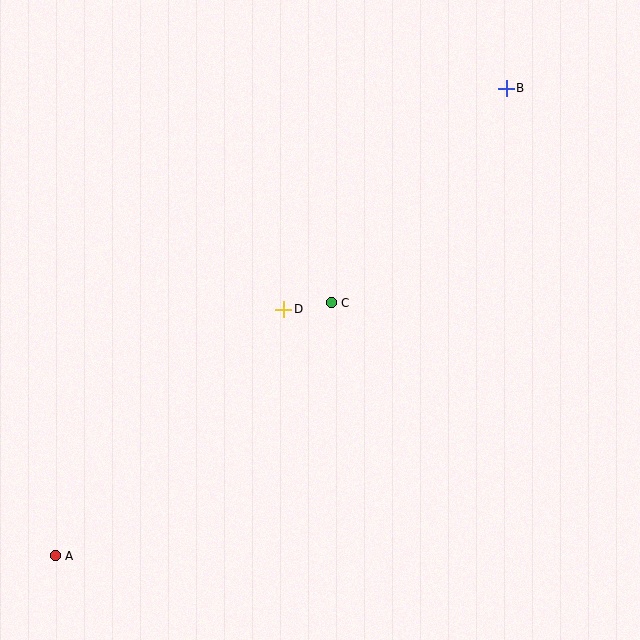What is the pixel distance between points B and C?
The distance between B and C is 277 pixels.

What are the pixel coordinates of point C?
Point C is at (331, 303).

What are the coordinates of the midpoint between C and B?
The midpoint between C and B is at (419, 196).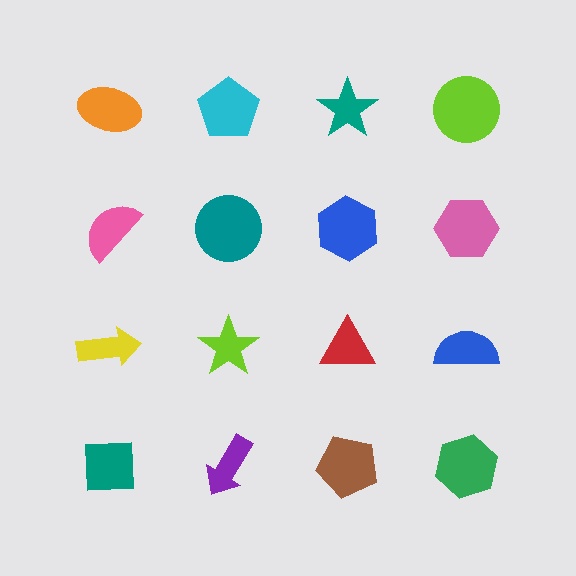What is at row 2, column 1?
A pink semicircle.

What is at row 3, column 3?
A red triangle.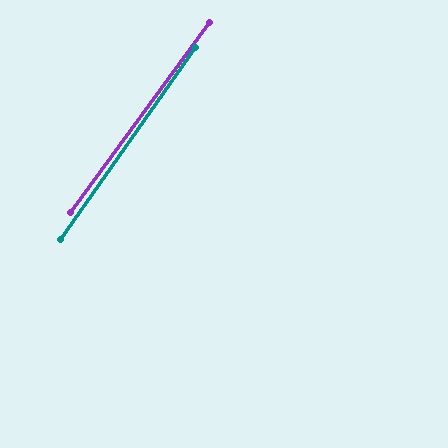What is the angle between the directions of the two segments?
Approximately 1 degree.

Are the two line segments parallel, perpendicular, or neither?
Parallel — their directions differ by only 0.9°.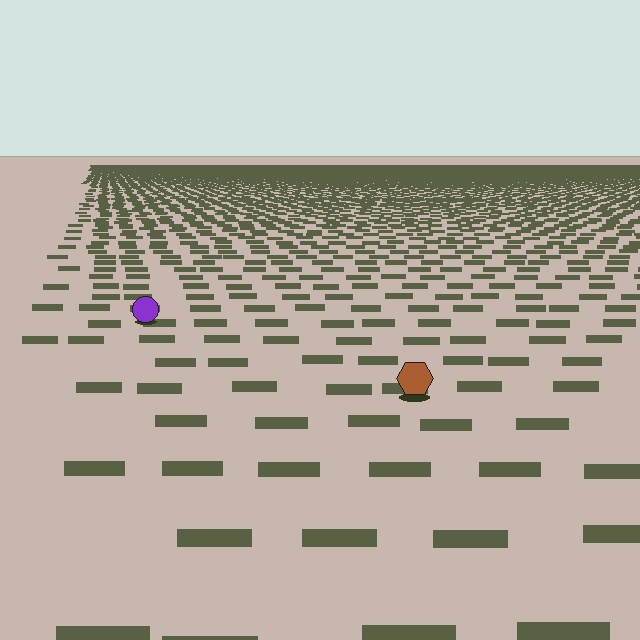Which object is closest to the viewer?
The brown hexagon is closest. The texture marks near it are larger and more spread out.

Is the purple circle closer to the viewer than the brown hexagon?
No. The brown hexagon is closer — you can tell from the texture gradient: the ground texture is coarser near it.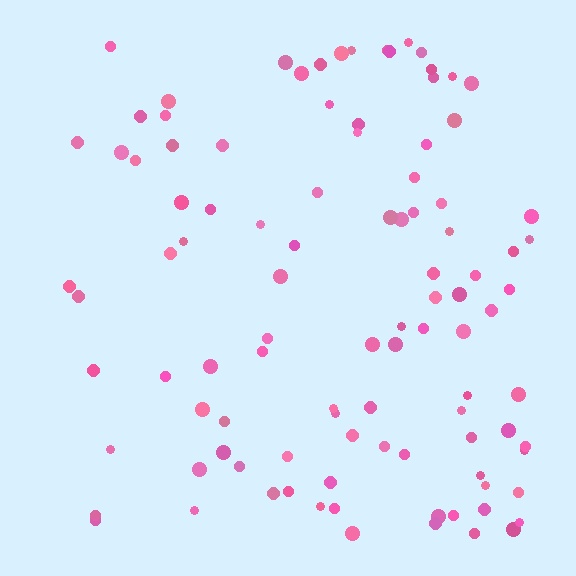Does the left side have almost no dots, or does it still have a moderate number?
Still a moderate number, just noticeably fewer than the right.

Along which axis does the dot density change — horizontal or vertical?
Horizontal.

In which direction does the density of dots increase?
From left to right, with the right side densest.